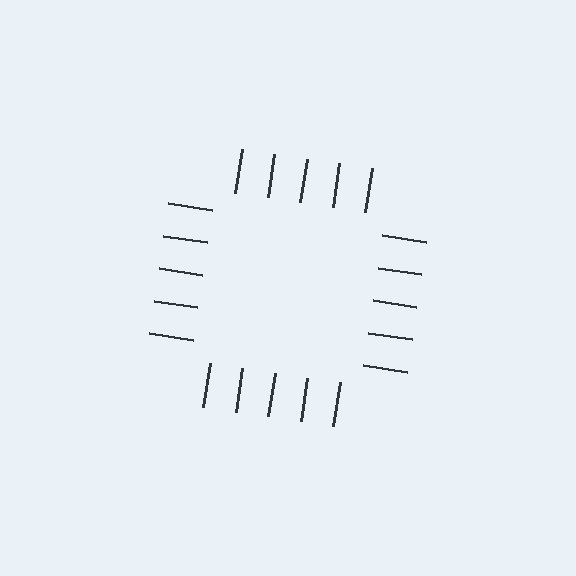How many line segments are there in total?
20 — 5 along each of the 4 edges.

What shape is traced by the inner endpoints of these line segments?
An illusory square — the line segments terminate on its edges but no continuous stroke is drawn.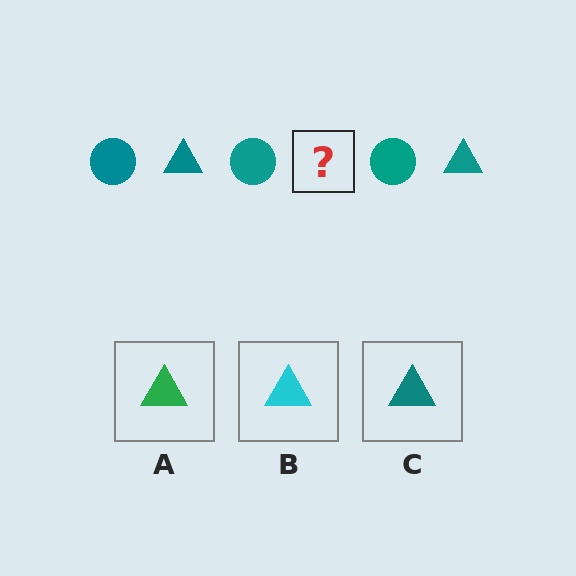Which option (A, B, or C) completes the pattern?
C.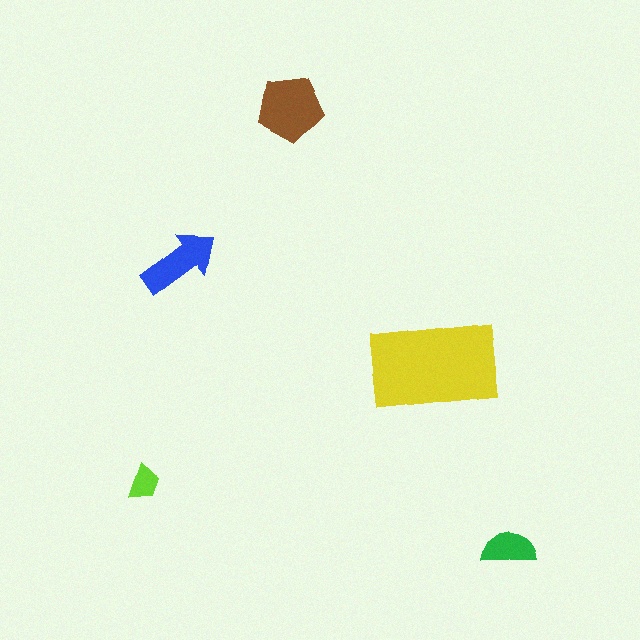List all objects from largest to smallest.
The yellow rectangle, the brown pentagon, the blue arrow, the green semicircle, the lime trapezoid.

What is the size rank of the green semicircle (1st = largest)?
4th.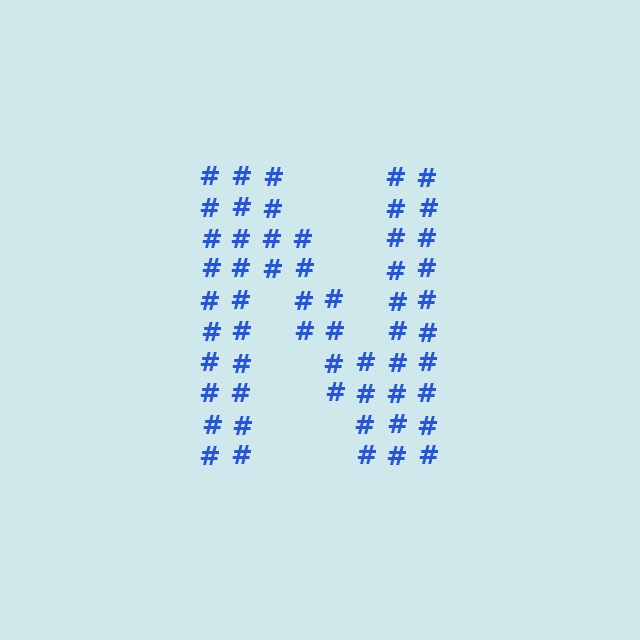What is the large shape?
The large shape is the letter N.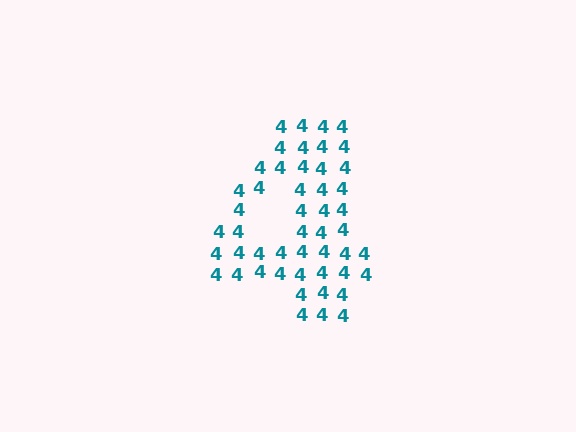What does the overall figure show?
The overall figure shows the digit 4.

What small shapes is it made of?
It is made of small digit 4's.